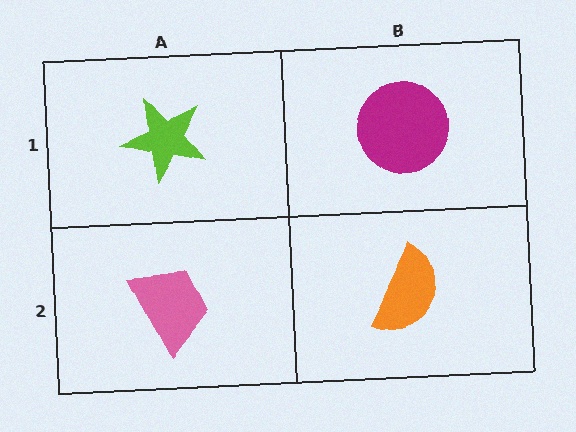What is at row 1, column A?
A lime star.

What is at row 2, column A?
A pink trapezoid.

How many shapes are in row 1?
2 shapes.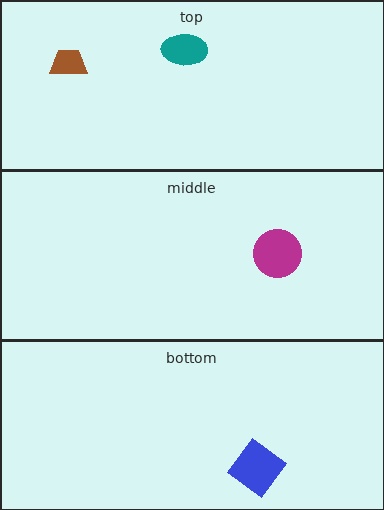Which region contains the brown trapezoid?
The top region.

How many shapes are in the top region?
2.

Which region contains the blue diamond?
The bottom region.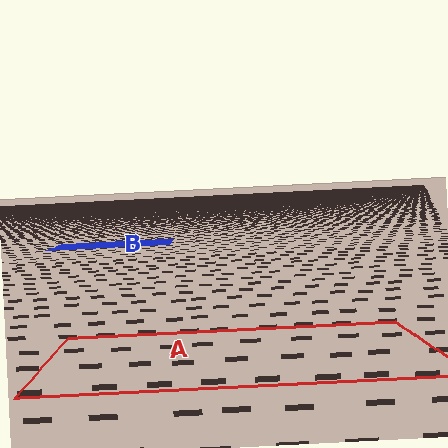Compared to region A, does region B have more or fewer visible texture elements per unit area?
Region B has more texture elements per unit area — they are packed more densely because it is farther away.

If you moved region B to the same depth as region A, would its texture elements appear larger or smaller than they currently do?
They would appear larger. At a closer depth, the same texture elements are projected at a bigger on-screen size.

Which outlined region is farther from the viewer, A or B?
Region B is farther from the viewer — the texture elements inside it appear smaller and more densely packed.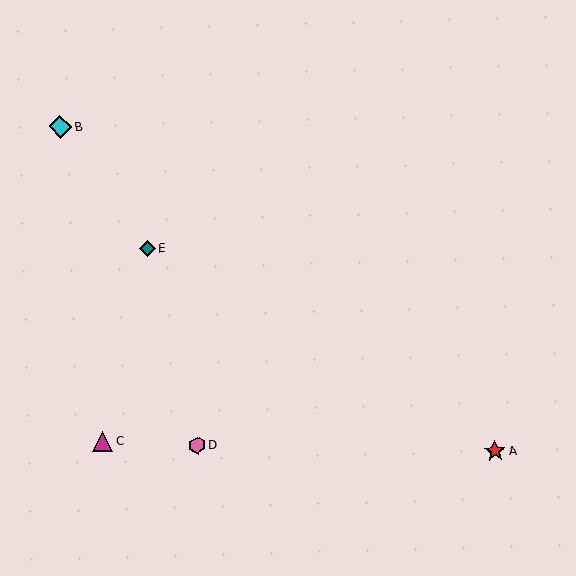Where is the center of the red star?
The center of the red star is at (495, 451).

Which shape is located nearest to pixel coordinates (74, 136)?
The cyan diamond (labeled B) at (60, 127) is nearest to that location.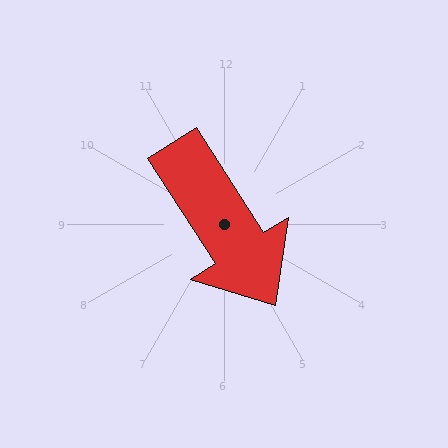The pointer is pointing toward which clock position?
Roughly 5 o'clock.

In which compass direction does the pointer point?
Southeast.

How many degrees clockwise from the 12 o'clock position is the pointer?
Approximately 148 degrees.